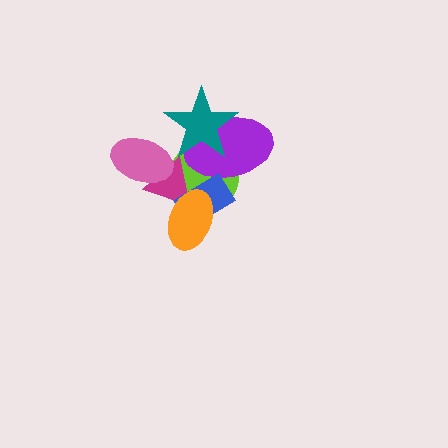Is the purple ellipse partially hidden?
Yes, it is partially covered by another shape.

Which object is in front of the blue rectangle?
The orange ellipse is in front of the blue rectangle.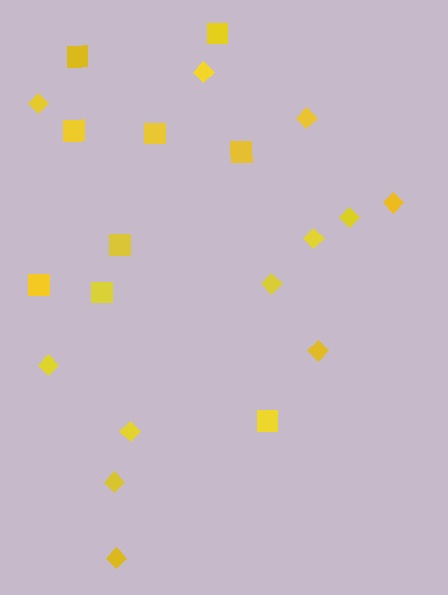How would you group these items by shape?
There are 2 groups: one group of squares (9) and one group of diamonds (12).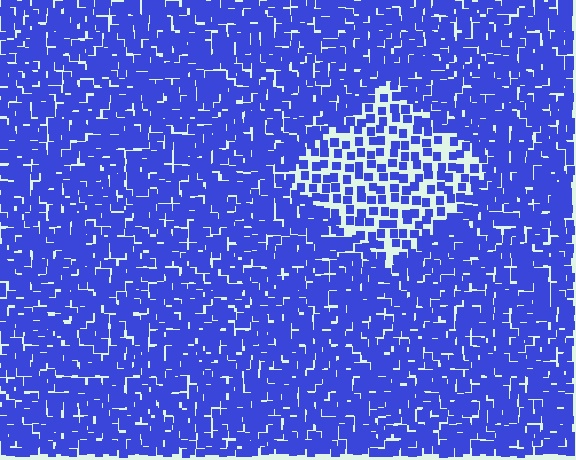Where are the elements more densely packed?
The elements are more densely packed outside the diamond boundary.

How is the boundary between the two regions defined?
The boundary is defined by a change in element density (approximately 2.1x ratio). All elements are the same color, size, and shape.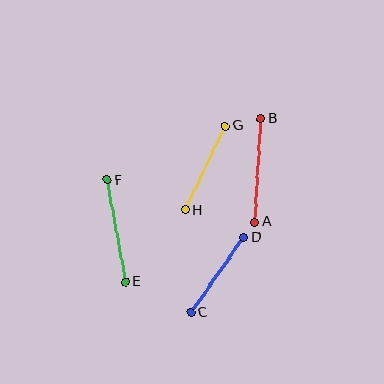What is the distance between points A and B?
The distance is approximately 104 pixels.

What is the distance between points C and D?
The distance is approximately 92 pixels.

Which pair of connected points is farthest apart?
Points A and B are farthest apart.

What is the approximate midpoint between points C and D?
The midpoint is at approximately (217, 275) pixels.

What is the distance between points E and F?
The distance is approximately 103 pixels.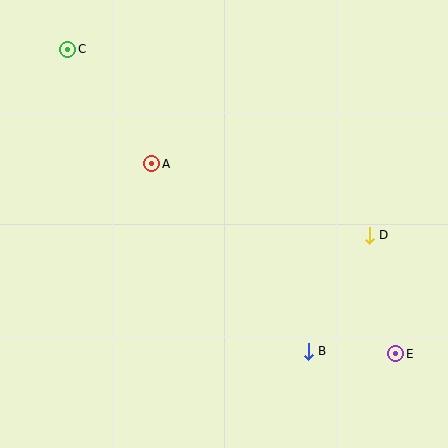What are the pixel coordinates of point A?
Point A is at (152, 164).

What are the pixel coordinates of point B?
Point B is at (308, 351).